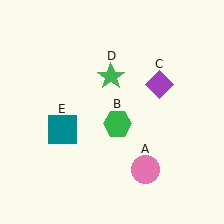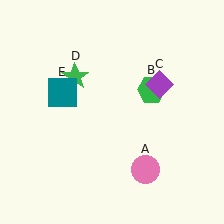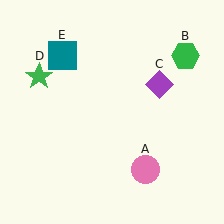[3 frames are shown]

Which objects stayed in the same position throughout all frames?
Pink circle (object A) and purple diamond (object C) remained stationary.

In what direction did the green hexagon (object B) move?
The green hexagon (object B) moved up and to the right.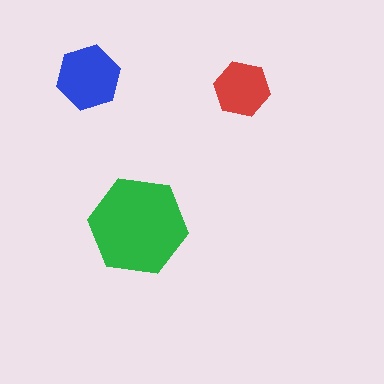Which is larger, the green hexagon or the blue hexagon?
The green one.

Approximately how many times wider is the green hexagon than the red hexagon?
About 1.5 times wider.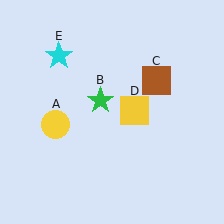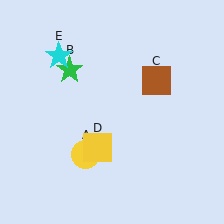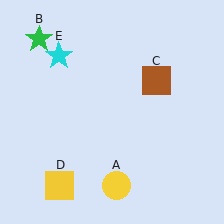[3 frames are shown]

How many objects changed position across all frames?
3 objects changed position: yellow circle (object A), green star (object B), yellow square (object D).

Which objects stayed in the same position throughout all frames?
Brown square (object C) and cyan star (object E) remained stationary.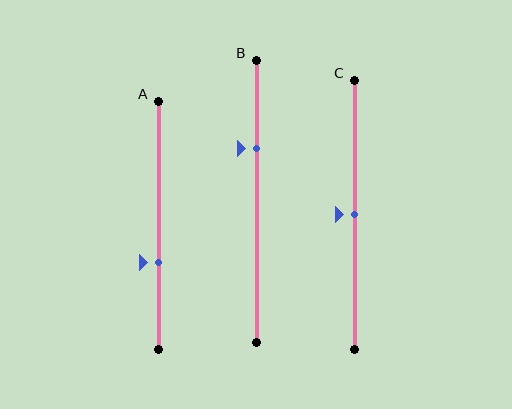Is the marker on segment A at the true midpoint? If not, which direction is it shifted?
No, the marker on segment A is shifted downward by about 15% of the segment length.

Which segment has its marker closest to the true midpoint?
Segment C has its marker closest to the true midpoint.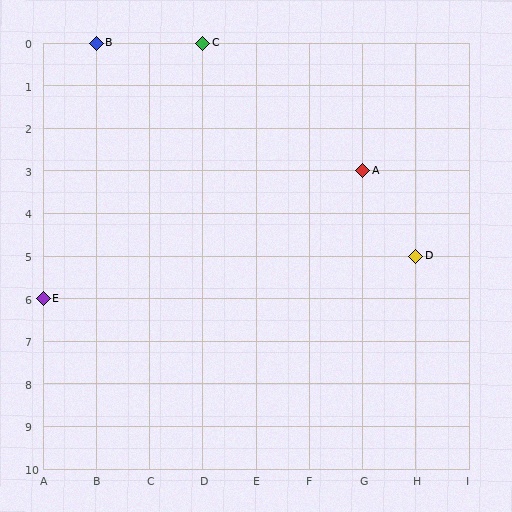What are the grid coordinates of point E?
Point E is at grid coordinates (A, 6).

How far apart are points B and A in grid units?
Points B and A are 5 columns and 3 rows apart (about 5.8 grid units diagonally).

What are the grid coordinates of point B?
Point B is at grid coordinates (B, 0).